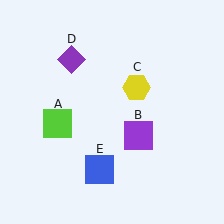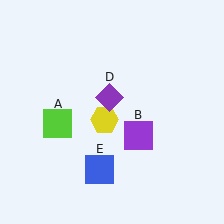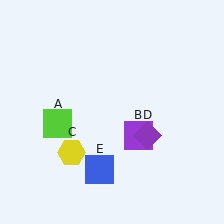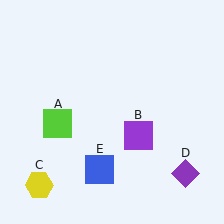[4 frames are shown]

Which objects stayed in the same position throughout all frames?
Lime square (object A) and purple square (object B) and blue square (object E) remained stationary.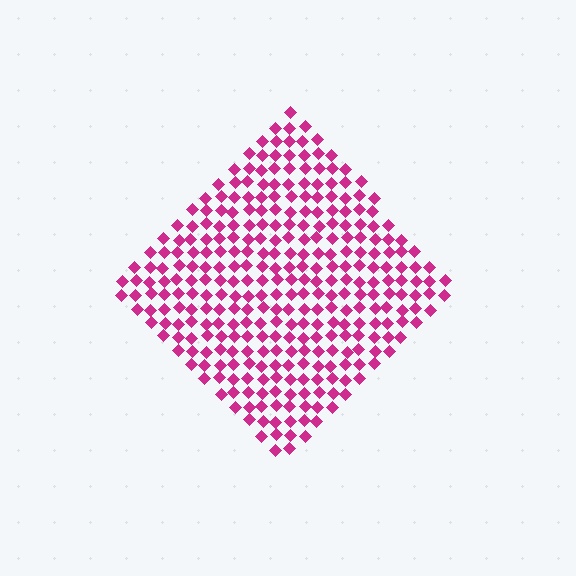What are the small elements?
The small elements are diamonds.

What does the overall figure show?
The overall figure shows a diamond.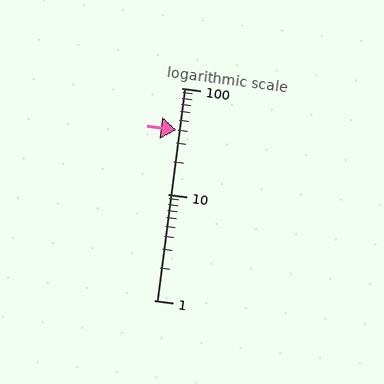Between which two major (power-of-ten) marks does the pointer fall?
The pointer is between 10 and 100.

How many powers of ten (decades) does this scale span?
The scale spans 2 decades, from 1 to 100.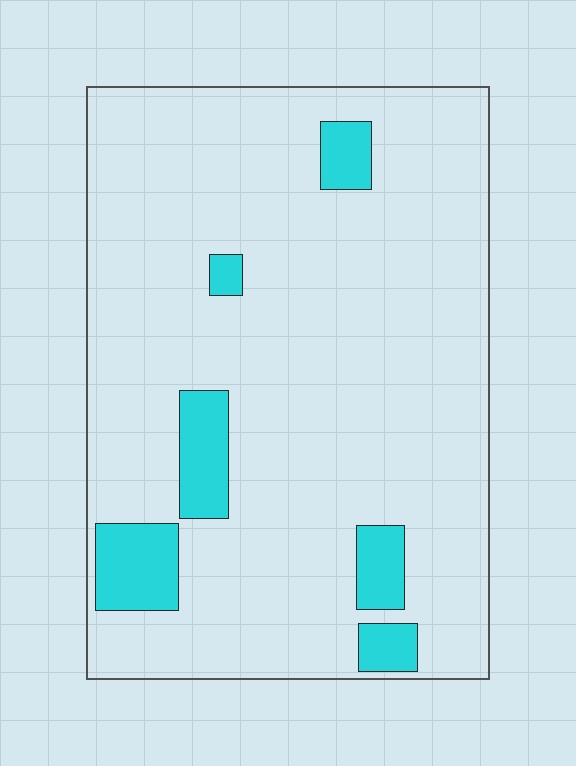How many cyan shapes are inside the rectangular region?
6.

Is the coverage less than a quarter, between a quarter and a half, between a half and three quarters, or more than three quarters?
Less than a quarter.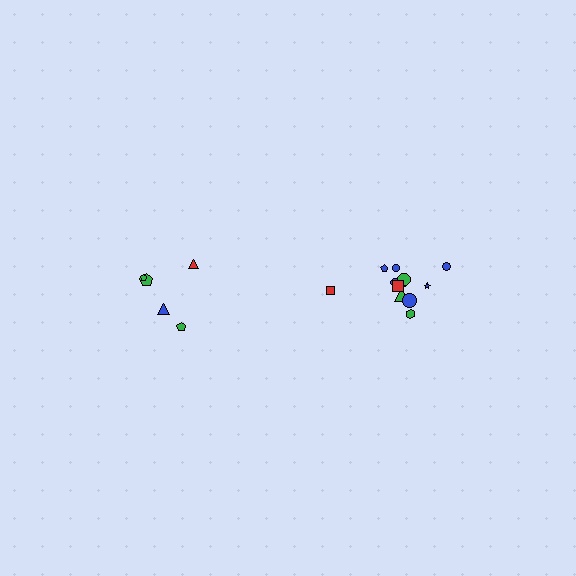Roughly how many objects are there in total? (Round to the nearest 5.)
Roughly 15 objects in total.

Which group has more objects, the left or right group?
The right group.